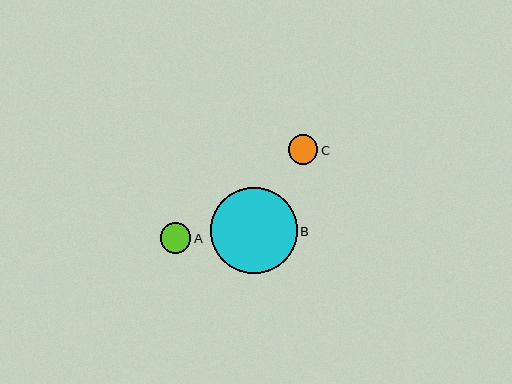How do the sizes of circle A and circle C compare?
Circle A and circle C are approximately the same size.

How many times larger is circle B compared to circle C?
Circle B is approximately 2.9 times the size of circle C.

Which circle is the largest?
Circle B is the largest with a size of approximately 86 pixels.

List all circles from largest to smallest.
From largest to smallest: B, A, C.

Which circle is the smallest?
Circle C is the smallest with a size of approximately 30 pixels.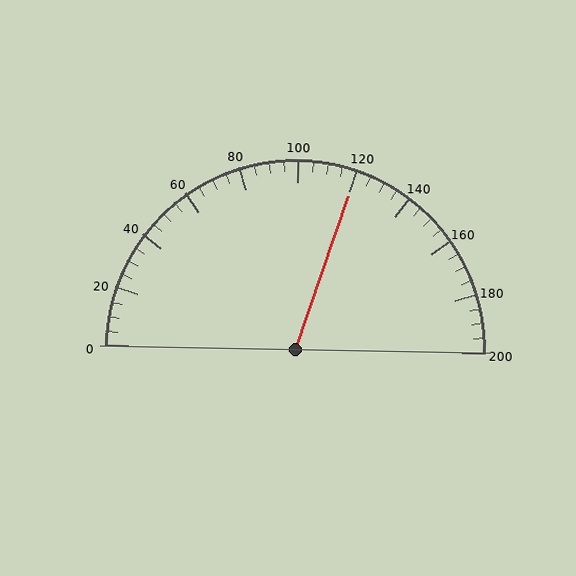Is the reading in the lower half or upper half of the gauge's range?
The reading is in the upper half of the range (0 to 200).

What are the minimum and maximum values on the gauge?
The gauge ranges from 0 to 200.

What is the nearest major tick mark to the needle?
The nearest major tick mark is 120.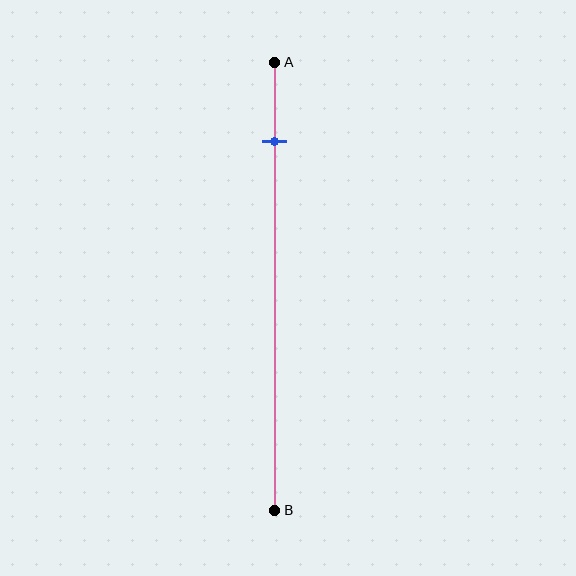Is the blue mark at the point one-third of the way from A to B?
No, the mark is at about 20% from A, not at the 33% one-third point.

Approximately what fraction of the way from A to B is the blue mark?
The blue mark is approximately 20% of the way from A to B.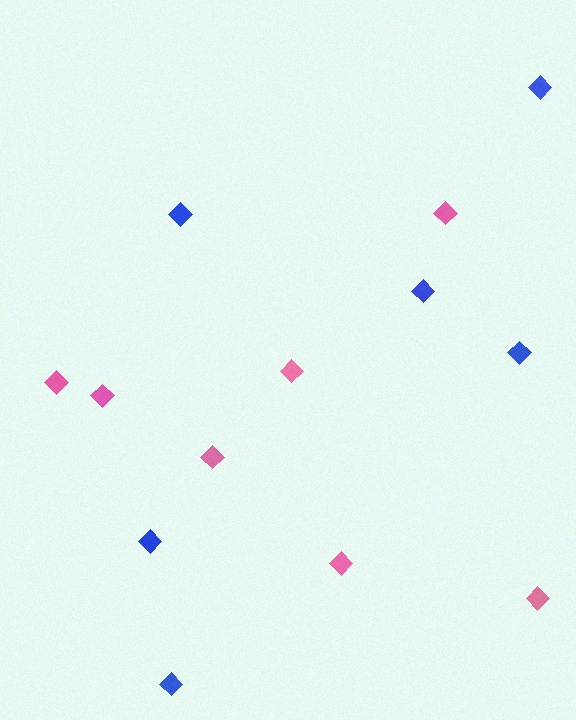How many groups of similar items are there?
There are 2 groups: one group of blue diamonds (6) and one group of pink diamonds (7).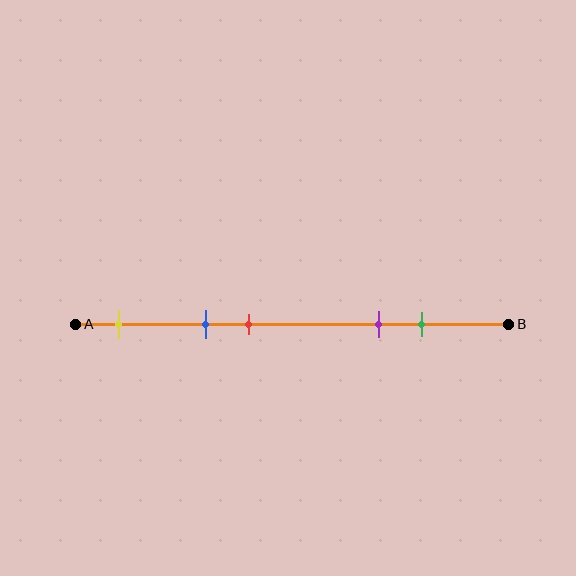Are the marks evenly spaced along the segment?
No, the marks are not evenly spaced.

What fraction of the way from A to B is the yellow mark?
The yellow mark is approximately 10% (0.1) of the way from A to B.